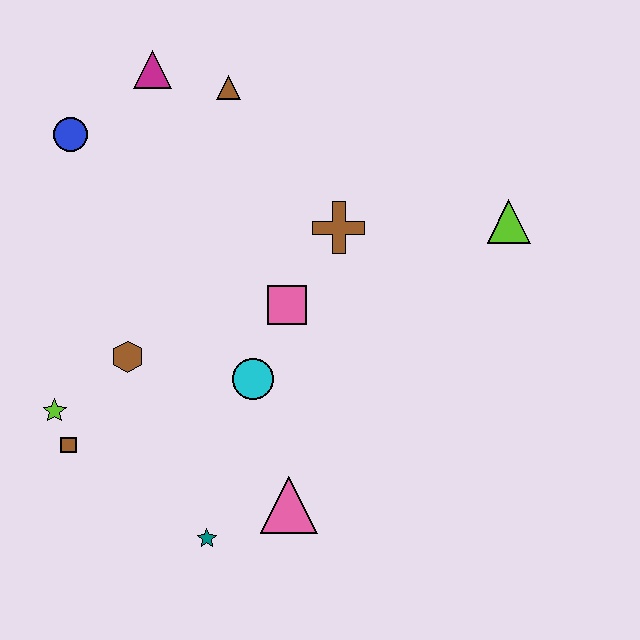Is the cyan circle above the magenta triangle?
No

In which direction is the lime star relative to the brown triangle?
The lime star is below the brown triangle.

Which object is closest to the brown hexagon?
The lime star is closest to the brown hexagon.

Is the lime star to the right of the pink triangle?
No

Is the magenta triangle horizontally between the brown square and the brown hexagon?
No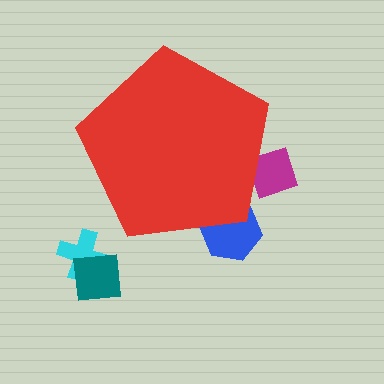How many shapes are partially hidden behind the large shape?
2 shapes are partially hidden.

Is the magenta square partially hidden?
Yes, the magenta square is partially hidden behind the red pentagon.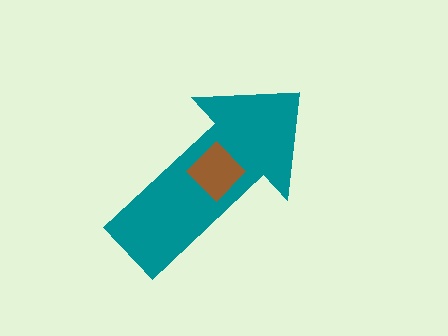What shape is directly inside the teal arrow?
The brown diamond.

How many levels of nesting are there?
2.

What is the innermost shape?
The brown diamond.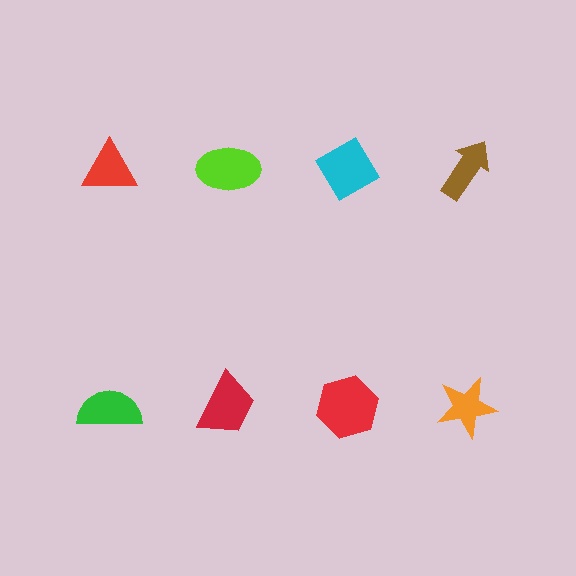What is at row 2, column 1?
A green semicircle.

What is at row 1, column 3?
A cyan diamond.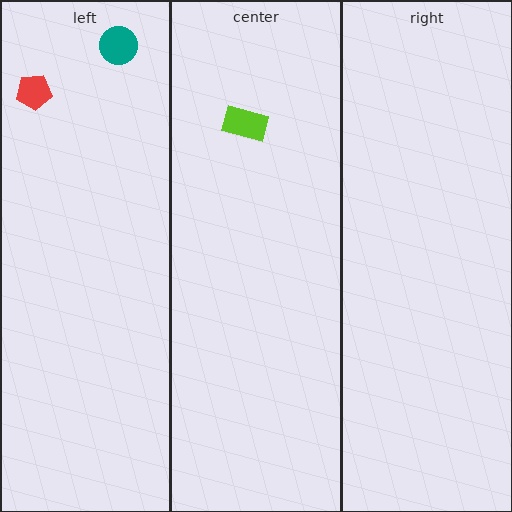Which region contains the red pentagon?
The left region.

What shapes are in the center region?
The lime rectangle.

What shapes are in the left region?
The teal circle, the red pentagon.